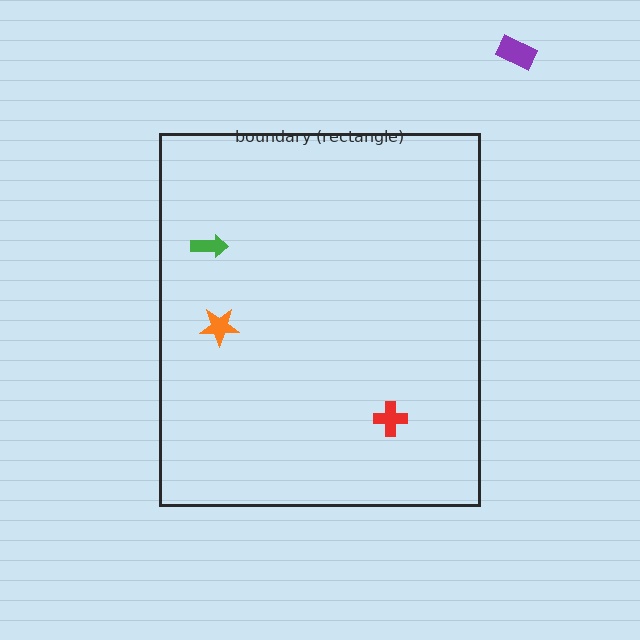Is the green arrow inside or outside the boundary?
Inside.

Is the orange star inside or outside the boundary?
Inside.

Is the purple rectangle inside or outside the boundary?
Outside.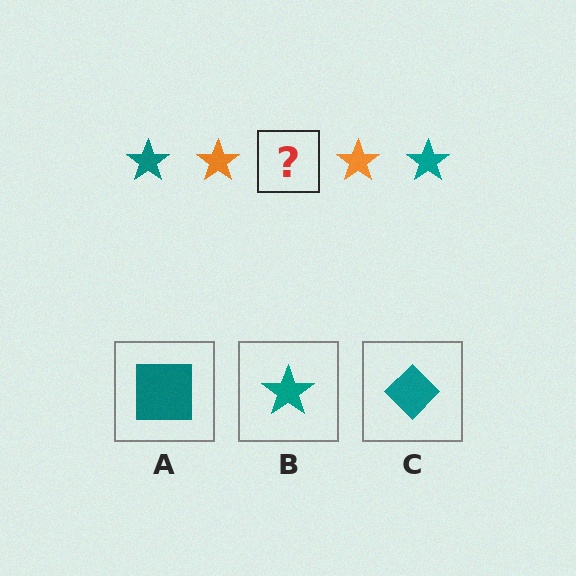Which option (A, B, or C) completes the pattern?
B.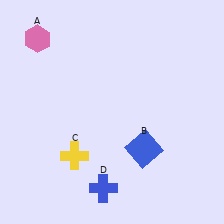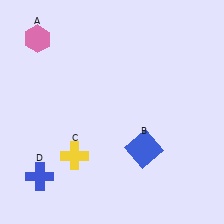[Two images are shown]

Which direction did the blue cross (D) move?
The blue cross (D) moved left.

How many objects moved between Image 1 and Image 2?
1 object moved between the two images.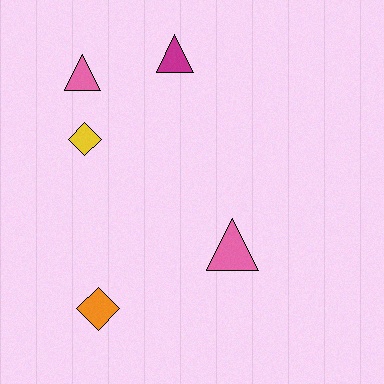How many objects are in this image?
There are 5 objects.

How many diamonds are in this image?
There are 2 diamonds.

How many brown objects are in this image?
There are no brown objects.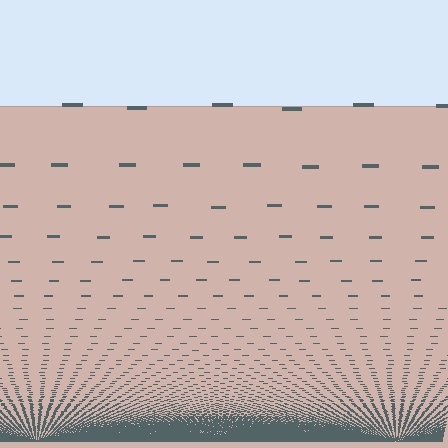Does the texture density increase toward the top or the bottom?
Density increases toward the bottom.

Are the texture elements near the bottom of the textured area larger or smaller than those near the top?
Smaller. The gradient is inverted — elements near the bottom are smaller and denser.